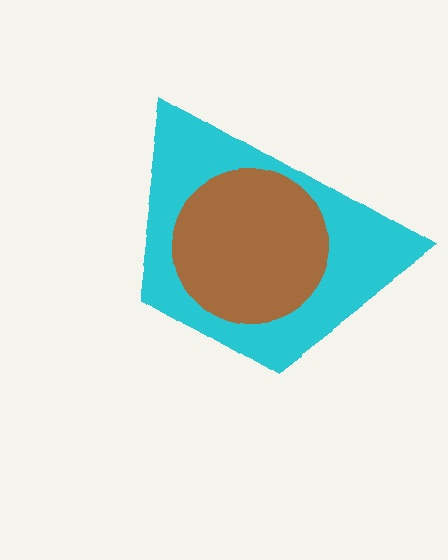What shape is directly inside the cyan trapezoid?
The brown circle.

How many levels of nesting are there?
2.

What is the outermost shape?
The cyan trapezoid.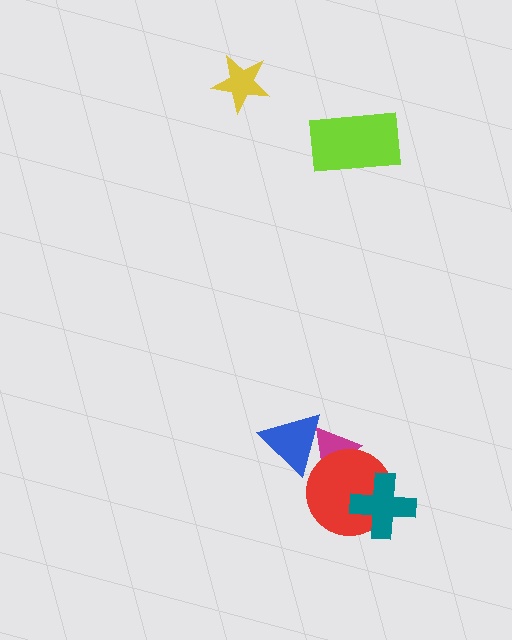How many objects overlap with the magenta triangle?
2 objects overlap with the magenta triangle.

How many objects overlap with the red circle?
2 objects overlap with the red circle.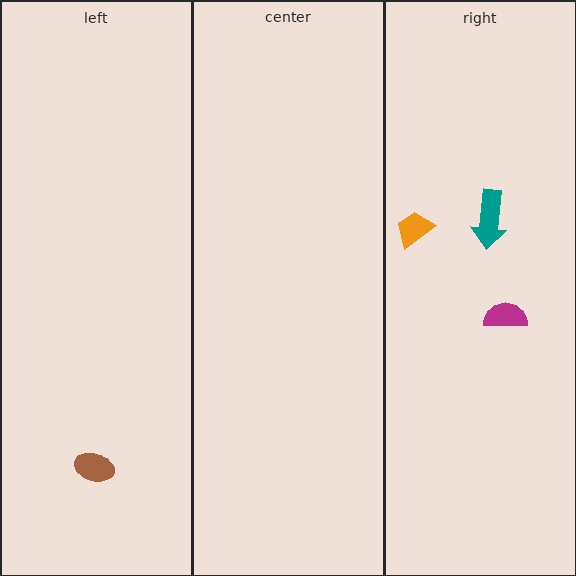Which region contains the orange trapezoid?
The right region.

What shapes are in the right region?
The orange trapezoid, the teal arrow, the magenta semicircle.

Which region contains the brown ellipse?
The left region.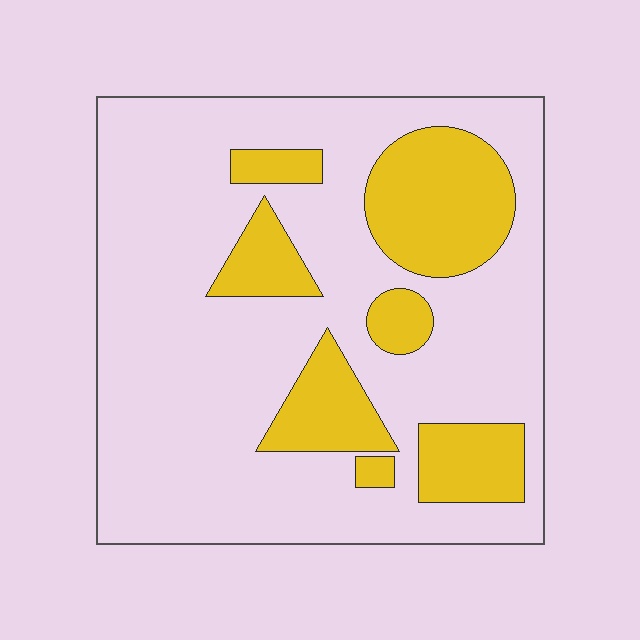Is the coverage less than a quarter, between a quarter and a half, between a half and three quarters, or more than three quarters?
Less than a quarter.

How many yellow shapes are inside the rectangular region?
7.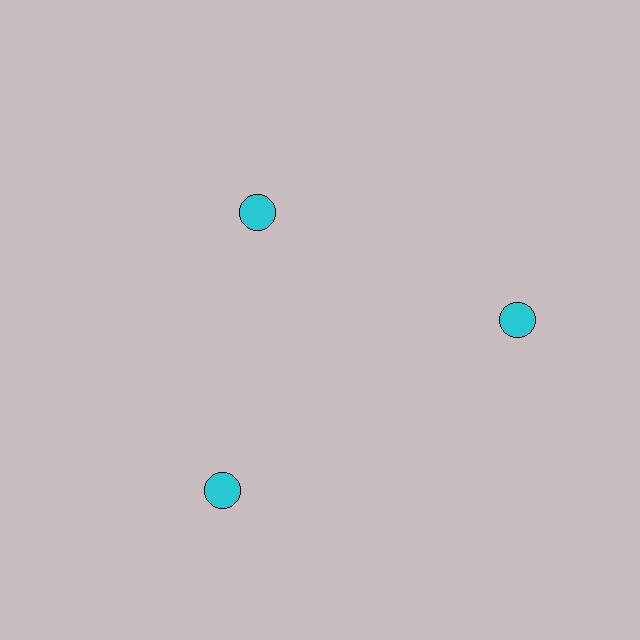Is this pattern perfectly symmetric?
No. The 3 cyan circles are arranged in a ring, but one element near the 11 o'clock position is pulled inward toward the center, breaking the 3-fold rotational symmetry.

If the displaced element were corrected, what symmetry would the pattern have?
It would have 3-fold rotational symmetry — the pattern would map onto itself every 120 degrees.